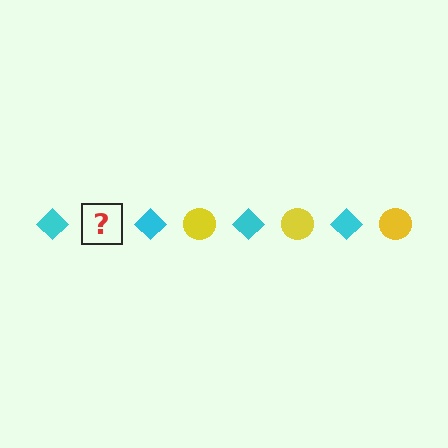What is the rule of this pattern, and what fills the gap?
The rule is that the pattern alternates between cyan diamond and yellow circle. The gap should be filled with a yellow circle.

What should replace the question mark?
The question mark should be replaced with a yellow circle.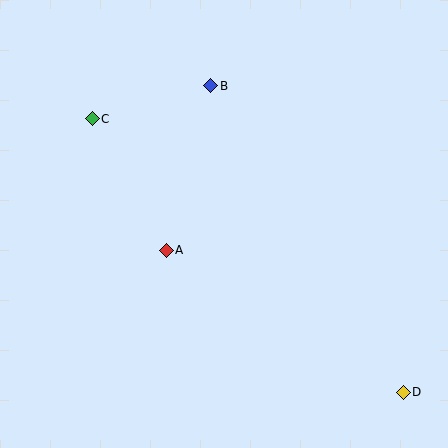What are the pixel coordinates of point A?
Point A is at (166, 250).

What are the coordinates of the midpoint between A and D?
The midpoint between A and D is at (285, 321).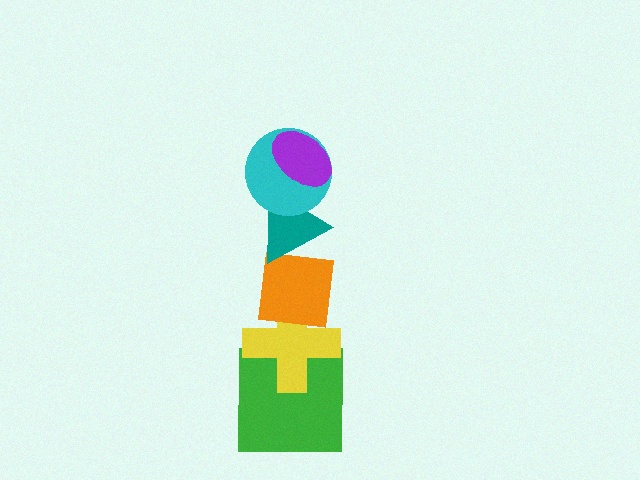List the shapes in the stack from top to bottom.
From top to bottom: the purple ellipse, the cyan circle, the teal triangle, the orange square, the yellow cross, the green square.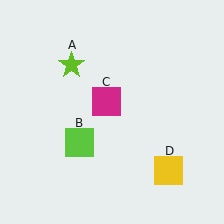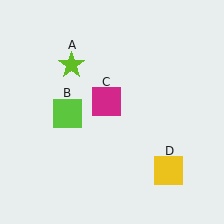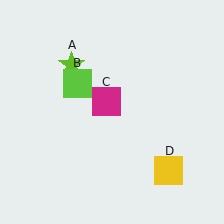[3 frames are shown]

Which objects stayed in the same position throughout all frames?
Lime star (object A) and magenta square (object C) and yellow square (object D) remained stationary.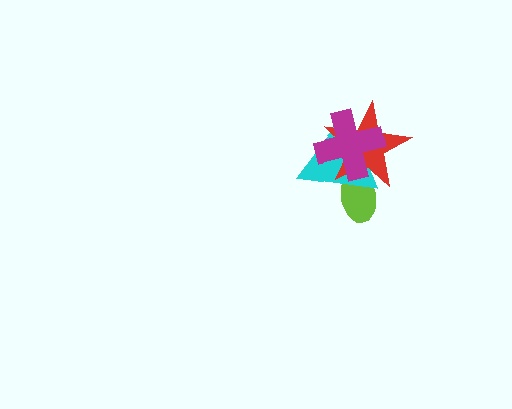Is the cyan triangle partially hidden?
Yes, it is partially covered by another shape.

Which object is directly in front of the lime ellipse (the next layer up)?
The cyan triangle is directly in front of the lime ellipse.